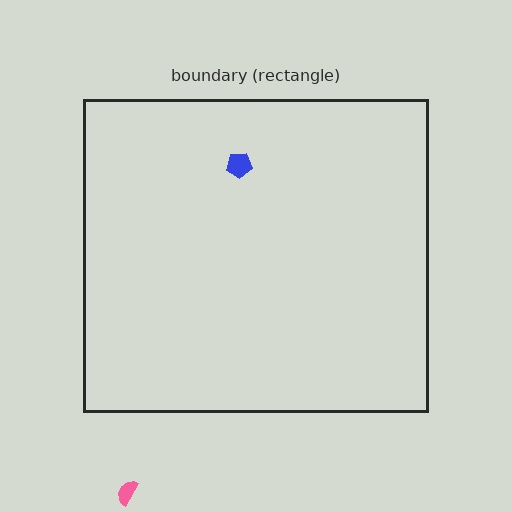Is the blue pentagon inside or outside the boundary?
Inside.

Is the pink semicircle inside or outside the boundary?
Outside.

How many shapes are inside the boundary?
1 inside, 1 outside.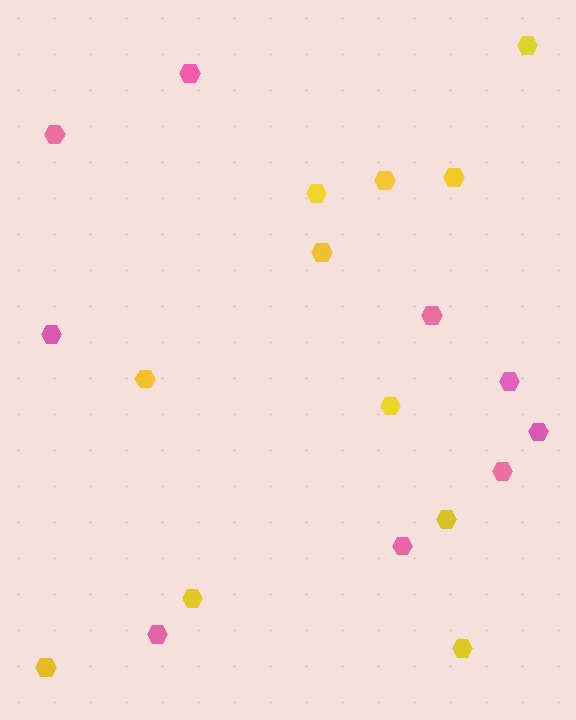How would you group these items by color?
There are 2 groups: one group of pink hexagons (9) and one group of yellow hexagons (11).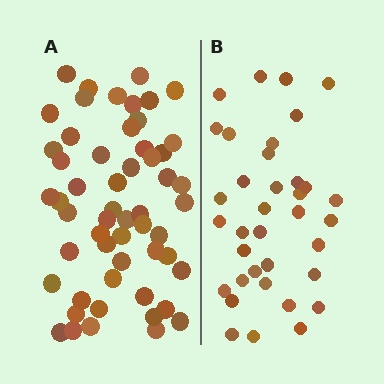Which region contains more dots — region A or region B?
Region A (the left region) has more dots.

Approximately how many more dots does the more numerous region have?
Region A has approximately 20 more dots than region B.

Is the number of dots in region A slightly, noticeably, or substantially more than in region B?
Region A has substantially more. The ratio is roughly 1.5 to 1.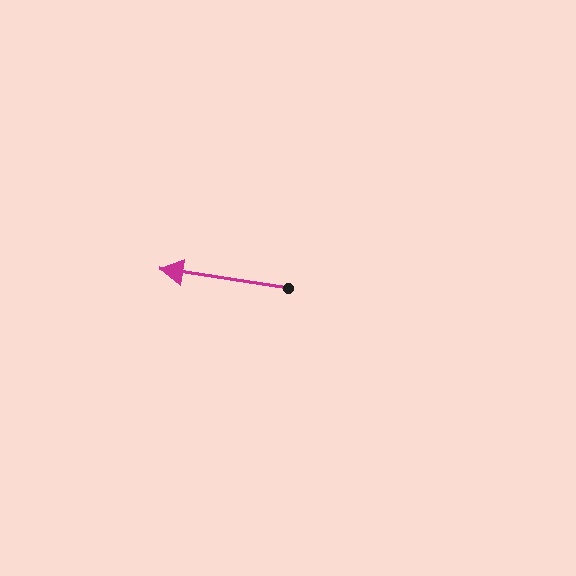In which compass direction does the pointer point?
West.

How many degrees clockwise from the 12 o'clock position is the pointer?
Approximately 279 degrees.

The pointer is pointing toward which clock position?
Roughly 9 o'clock.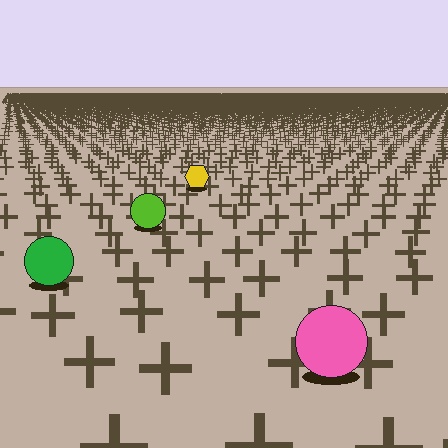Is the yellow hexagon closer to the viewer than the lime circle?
No. The lime circle is closer — you can tell from the texture gradient: the ground texture is coarser near it.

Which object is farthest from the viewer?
The yellow hexagon is farthest from the viewer. It appears smaller and the ground texture around it is denser.